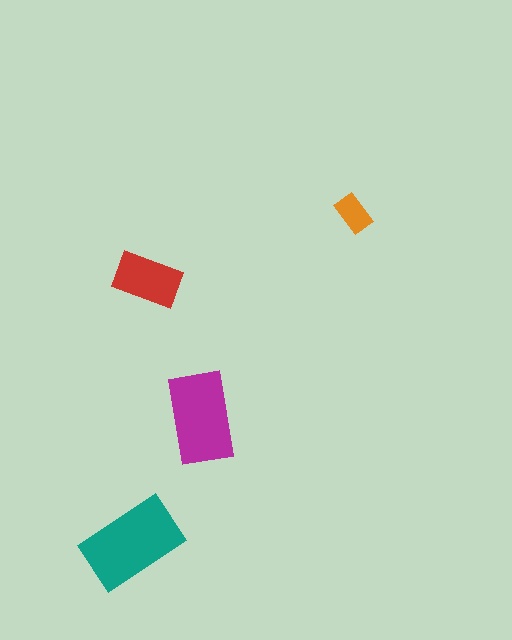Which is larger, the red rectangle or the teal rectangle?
The teal one.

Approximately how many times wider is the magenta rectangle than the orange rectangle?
About 2.5 times wider.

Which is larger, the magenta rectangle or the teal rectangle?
The teal one.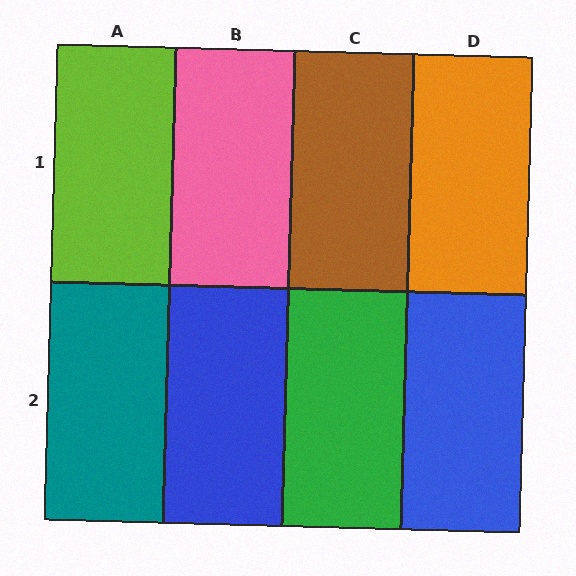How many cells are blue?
2 cells are blue.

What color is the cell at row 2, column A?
Teal.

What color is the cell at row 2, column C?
Green.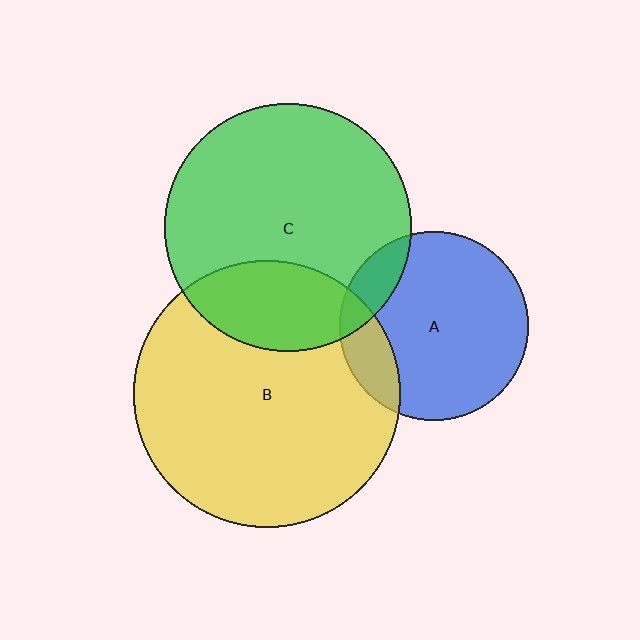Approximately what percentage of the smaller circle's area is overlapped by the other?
Approximately 15%.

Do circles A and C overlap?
Yes.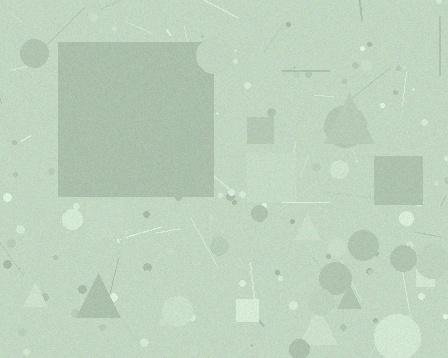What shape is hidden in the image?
A square is hidden in the image.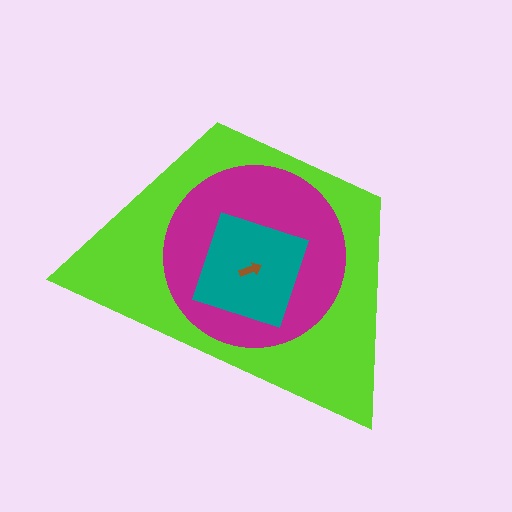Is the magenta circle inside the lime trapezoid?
Yes.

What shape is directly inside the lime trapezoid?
The magenta circle.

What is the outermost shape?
The lime trapezoid.